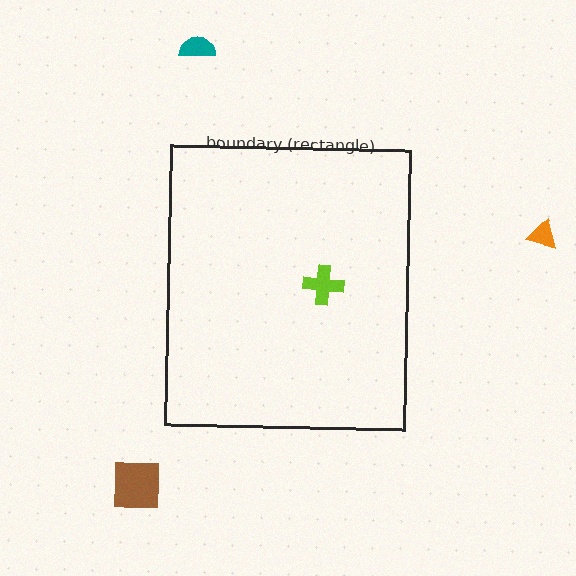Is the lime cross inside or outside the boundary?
Inside.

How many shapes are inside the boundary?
1 inside, 3 outside.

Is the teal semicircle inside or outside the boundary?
Outside.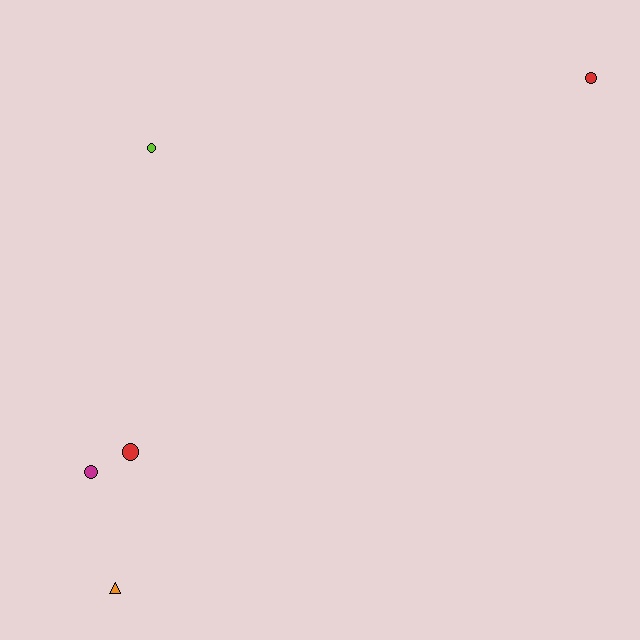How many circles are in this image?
There are 4 circles.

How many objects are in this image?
There are 5 objects.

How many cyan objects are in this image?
There are no cyan objects.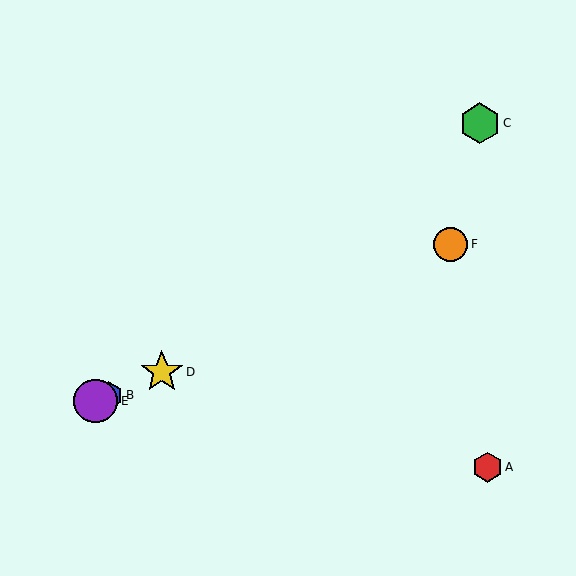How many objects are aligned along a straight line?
4 objects (B, D, E, F) are aligned along a straight line.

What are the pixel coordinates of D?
Object D is at (162, 372).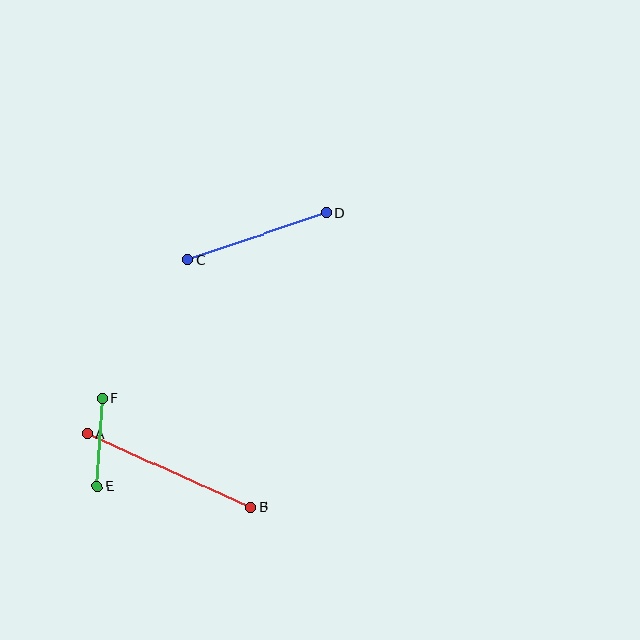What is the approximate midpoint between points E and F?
The midpoint is at approximately (100, 442) pixels.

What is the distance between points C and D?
The distance is approximately 146 pixels.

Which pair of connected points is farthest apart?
Points A and B are farthest apart.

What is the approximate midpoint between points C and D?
The midpoint is at approximately (257, 236) pixels.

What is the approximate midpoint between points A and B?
The midpoint is at approximately (169, 470) pixels.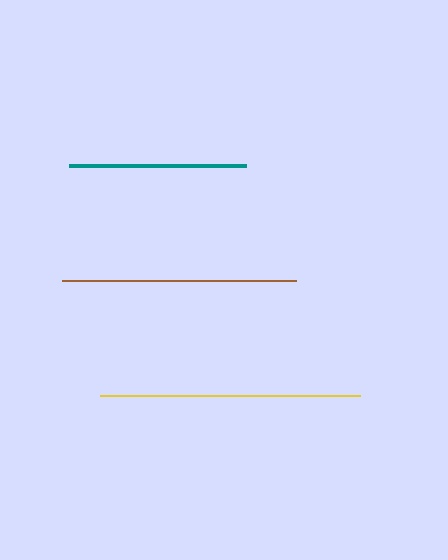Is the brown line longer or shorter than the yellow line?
The yellow line is longer than the brown line.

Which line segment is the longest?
The yellow line is the longest at approximately 259 pixels.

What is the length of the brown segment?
The brown segment is approximately 234 pixels long.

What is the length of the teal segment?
The teal segment is approximately 177 pixels long.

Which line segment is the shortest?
The teal line is the shortest at approximately 177 pixels.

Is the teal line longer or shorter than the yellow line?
The yellow line is longer than the teal line.